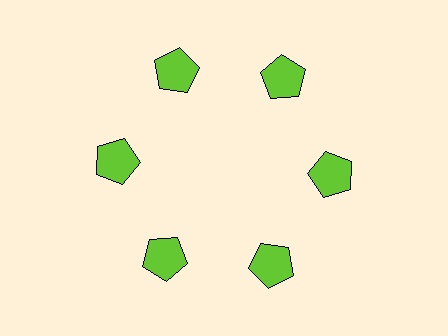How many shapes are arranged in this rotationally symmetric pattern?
There are 6 shapes, arranged in 6 groups of 1.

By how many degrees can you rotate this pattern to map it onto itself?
The pattern maps onto itself every 60 degrees of rotation.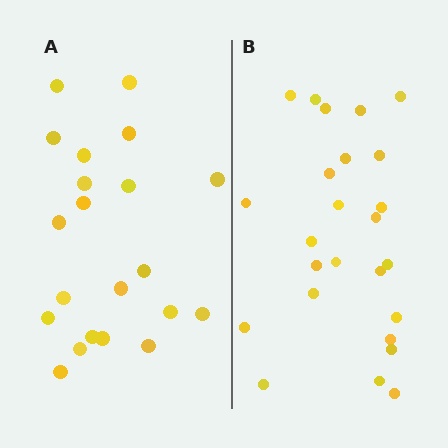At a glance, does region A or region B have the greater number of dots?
Region B (the right region) has more dots.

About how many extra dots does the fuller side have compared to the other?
Region B has about 4 more dots than region A.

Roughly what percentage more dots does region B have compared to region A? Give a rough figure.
About 20% more.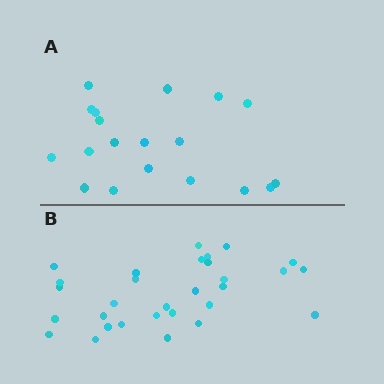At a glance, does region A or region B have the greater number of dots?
Region B (the bottom region) has more dots.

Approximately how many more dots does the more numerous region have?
Region B has roughly 12 or so more dots than region A.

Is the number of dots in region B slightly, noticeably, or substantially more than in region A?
Region B has substantially more. The ratio is roughly 1.6 to 1.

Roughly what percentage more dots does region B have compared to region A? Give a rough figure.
About 60% more.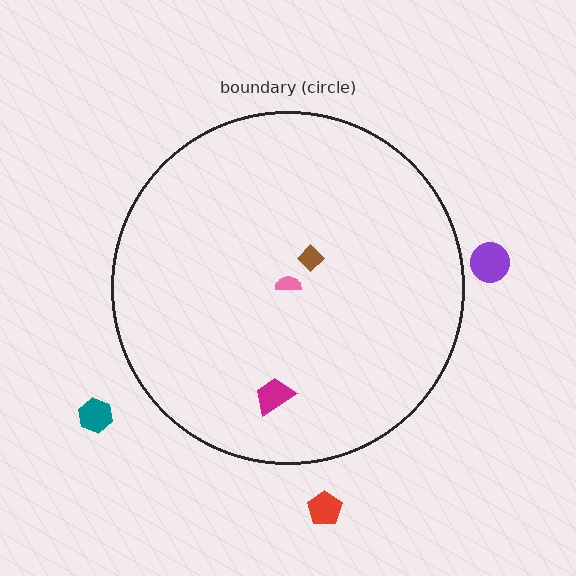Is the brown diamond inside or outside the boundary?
Inside.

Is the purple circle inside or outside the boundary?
Outside.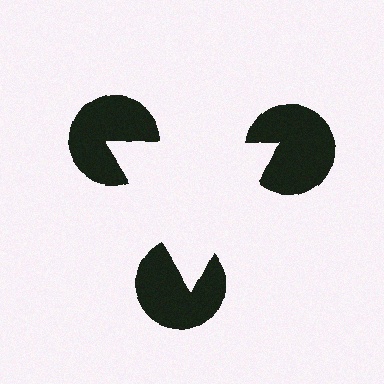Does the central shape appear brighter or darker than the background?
It typically appears slightly brighter than the background, even though no actual brightness change is drawn.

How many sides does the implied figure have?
3 sides.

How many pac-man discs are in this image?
There are 3 — one at each vertex of the illusory triangle.